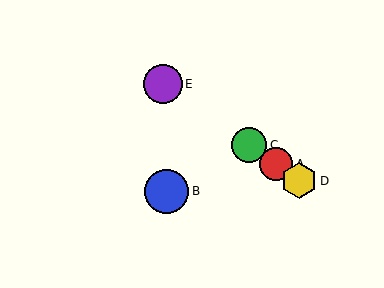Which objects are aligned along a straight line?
Objects A, C, D, E are aligned along a straight line.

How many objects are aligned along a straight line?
4 objects (A, C, D, E) are aligned along a straight line.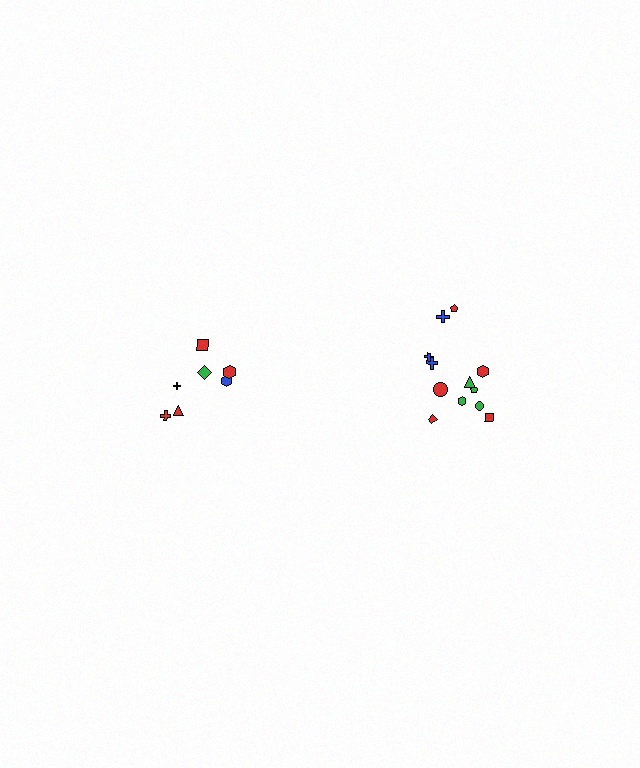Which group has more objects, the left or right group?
The right group.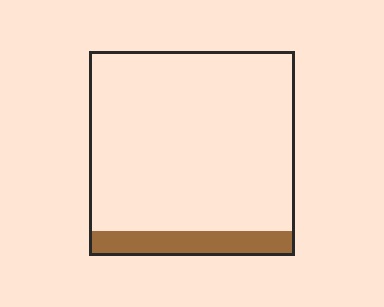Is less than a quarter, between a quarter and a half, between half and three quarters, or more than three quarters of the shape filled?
Less than a quarter.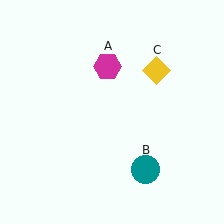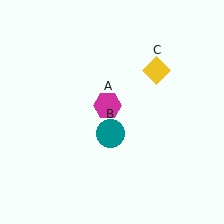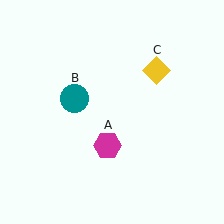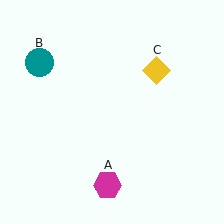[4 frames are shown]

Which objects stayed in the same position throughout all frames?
Yellow diamond (object C) remained stationary.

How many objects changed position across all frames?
2 objects changed position: magenta hexagon (object A), teal circle (object B).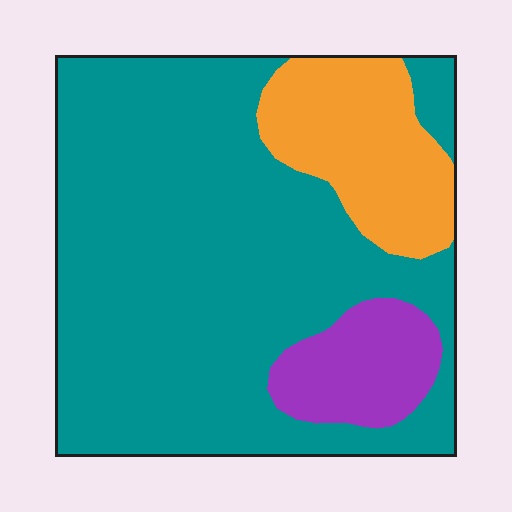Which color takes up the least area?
Purple, at roughly 10%.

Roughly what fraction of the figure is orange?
Orange covers 17% of the figure.